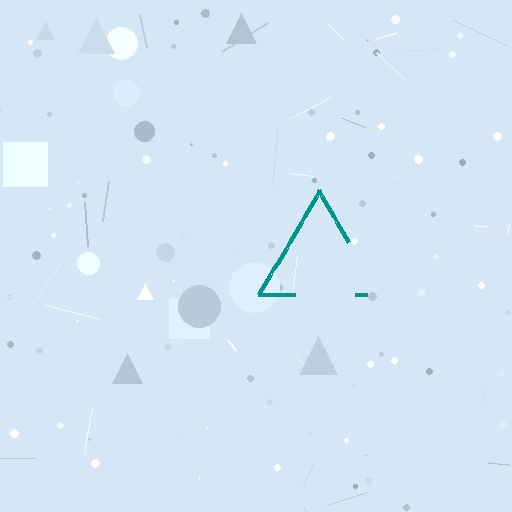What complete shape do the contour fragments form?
The contour fragments form a triangle.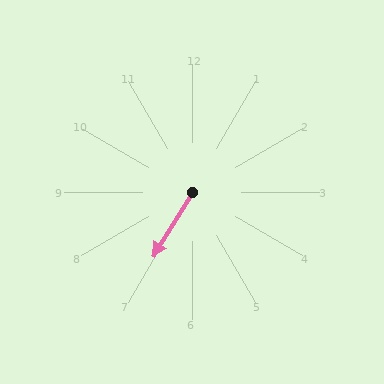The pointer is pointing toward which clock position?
Roughly 7 o'clock.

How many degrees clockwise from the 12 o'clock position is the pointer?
Approximately 211 degrees.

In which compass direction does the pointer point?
Southwest.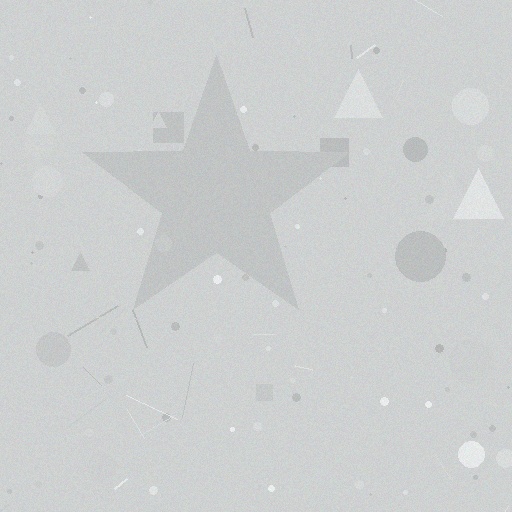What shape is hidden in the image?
A star is hidden in the image.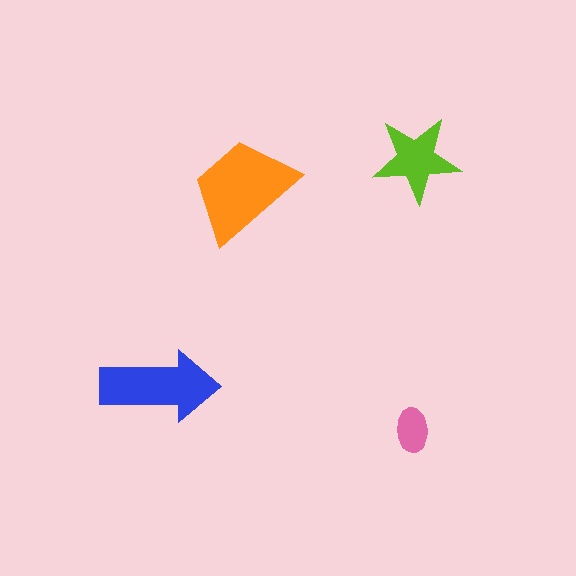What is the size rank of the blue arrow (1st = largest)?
2nd.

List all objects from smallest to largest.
The pink ellipse, the lime star, the blue arrow, the orange trapezoid.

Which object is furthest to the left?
The blue arrow is leftmost.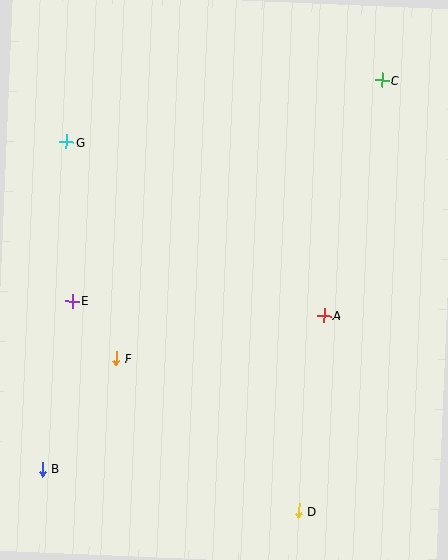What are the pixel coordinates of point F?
Point F is at (116, 358).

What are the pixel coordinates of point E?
Point E is at (72, 301).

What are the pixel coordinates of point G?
Point G is at (67, 142).